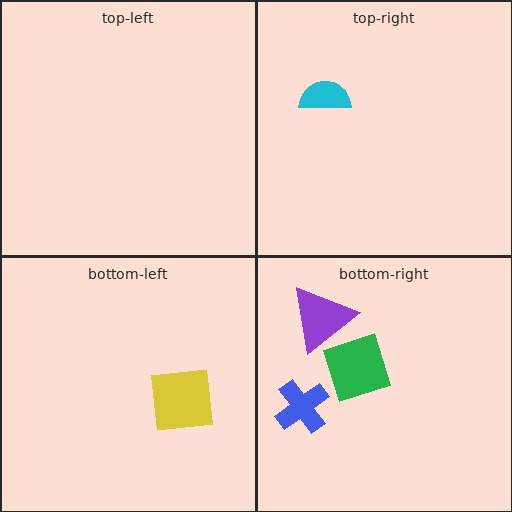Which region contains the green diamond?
The bottom-right region.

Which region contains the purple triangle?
The bottom-right region.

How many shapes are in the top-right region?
1.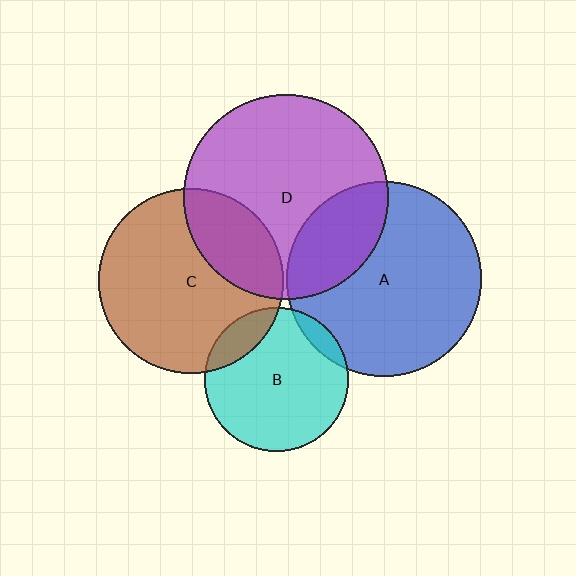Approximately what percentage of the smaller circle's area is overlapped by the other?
Approximately 10%.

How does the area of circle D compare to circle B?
Approximately 2.0 times.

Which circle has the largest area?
Circle D (purple).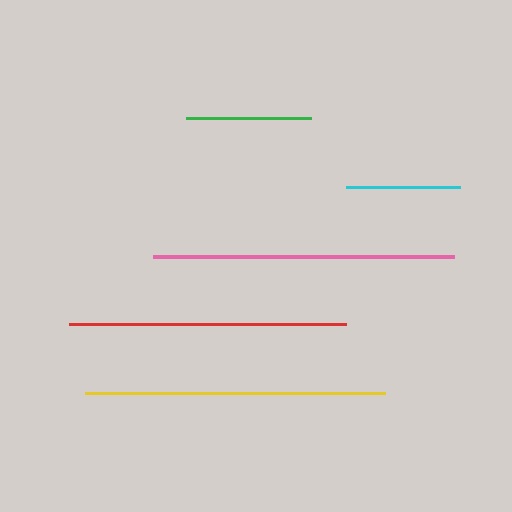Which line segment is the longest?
The pink line is the longest at approximately 302 pixels.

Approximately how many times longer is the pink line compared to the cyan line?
The pink line is approximately 2.6 times the length of the cyan line.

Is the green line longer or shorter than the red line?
The red line is longer than the green line.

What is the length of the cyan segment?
The cyan segment is approximately 114 pixels long.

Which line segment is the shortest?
The cyan line is the shortest at approximately 114 pixels.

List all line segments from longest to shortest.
From longest to shortest: pink, yellow, red, green, cyan.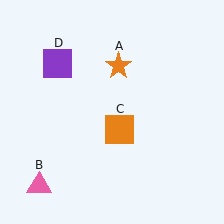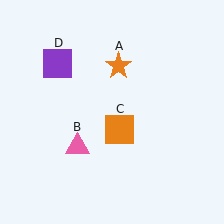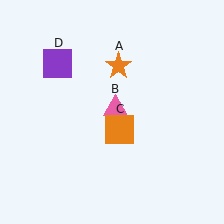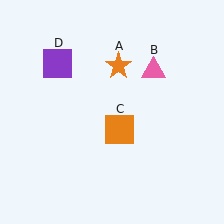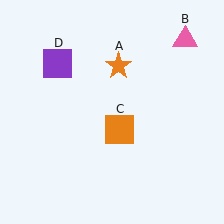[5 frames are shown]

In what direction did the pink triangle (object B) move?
The pink triangle (object B) moved up and to the right.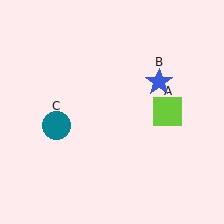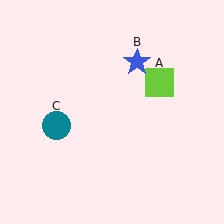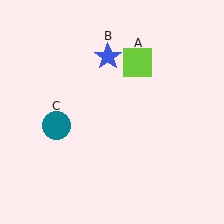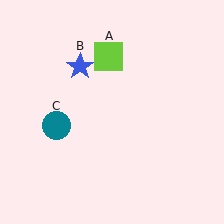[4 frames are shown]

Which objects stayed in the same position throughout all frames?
Teal circle (object C) remained stationary.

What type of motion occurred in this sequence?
The lime square (object A), blue star (object B) rotated counterclockwise around the center of the scene.